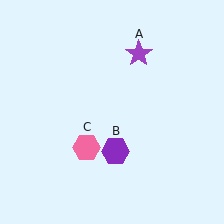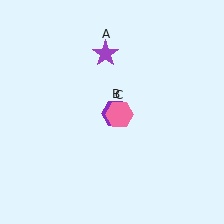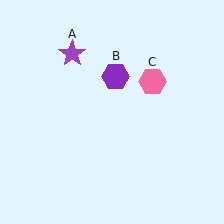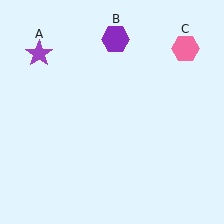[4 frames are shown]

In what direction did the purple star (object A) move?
The purple star (object A) moved left.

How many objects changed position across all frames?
3 objects changed position: purple star (object A), purple hexagon (object B), pink hexagon (object C).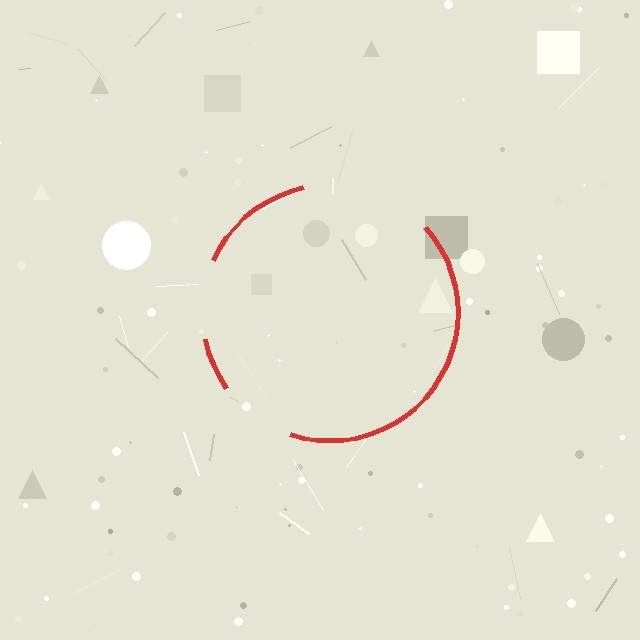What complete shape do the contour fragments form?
The contour fragments form a circle.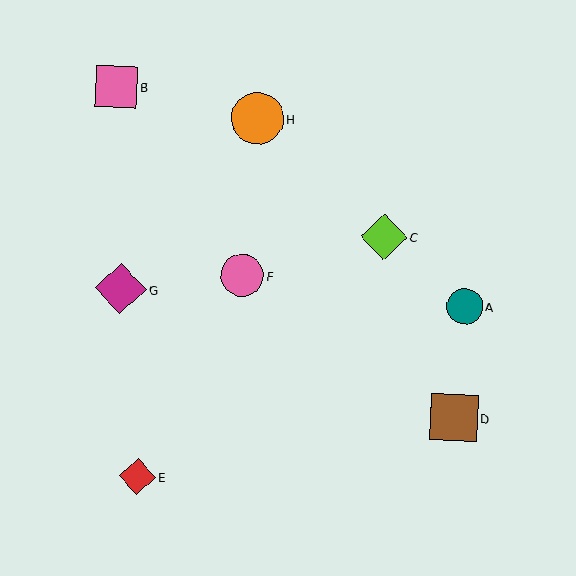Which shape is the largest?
The orange circle (labeled H) is the largest.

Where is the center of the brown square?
The center of the brown square is at (454, 418).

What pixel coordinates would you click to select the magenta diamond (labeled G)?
Click at (121, 289) to select the magenta diamond G.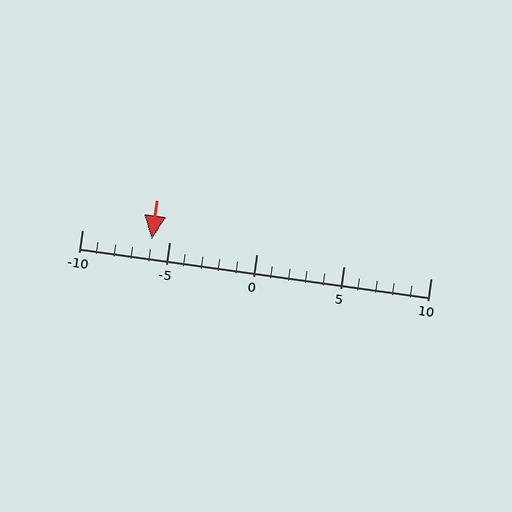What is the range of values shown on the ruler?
The ruler shows values from -10 to 10.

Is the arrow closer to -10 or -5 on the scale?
The arrow is closer to -5.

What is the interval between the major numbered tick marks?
The major tick marks are spaced 5 units apart.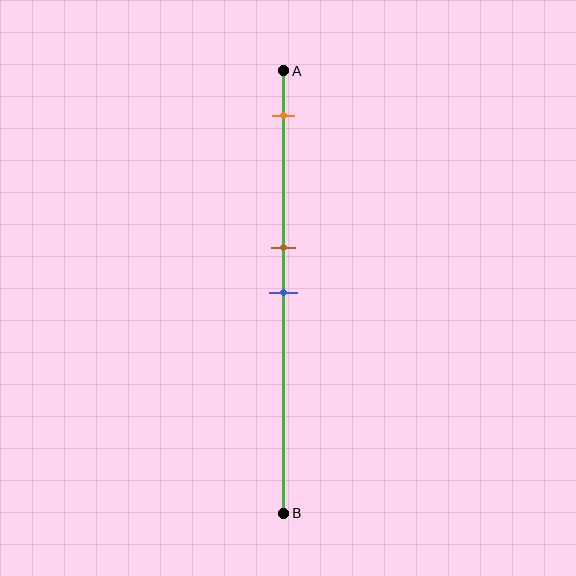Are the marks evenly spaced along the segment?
No, the marks are not evenly spaced.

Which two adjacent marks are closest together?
The brown and blue marks are the closest adjacent pair.